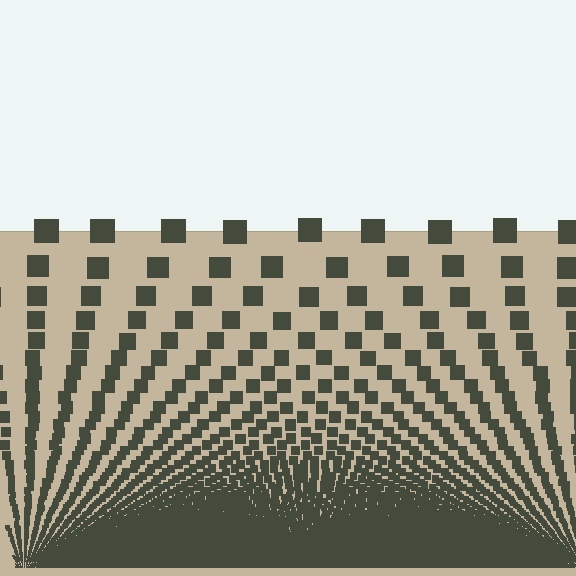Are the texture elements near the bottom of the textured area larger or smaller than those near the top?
Smaller. The gradient is inverted — elements near the bottom are smaller and denser.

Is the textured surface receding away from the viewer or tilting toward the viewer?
The surface appears to tilt toward the viewer. Texture elements get larger and sparser toward the top.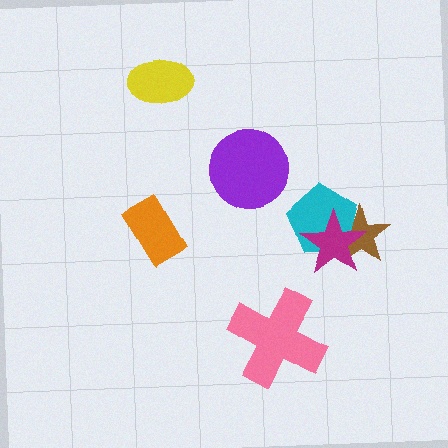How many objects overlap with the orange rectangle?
0 objects overlap with the orange rectangle.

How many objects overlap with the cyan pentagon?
2 objects overlap with the cyan pentagon.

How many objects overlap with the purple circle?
0 objects overlap with the purple circle.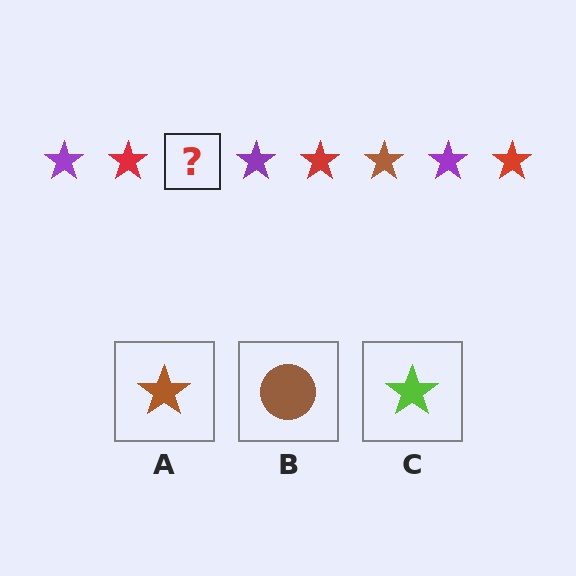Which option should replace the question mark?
Option A.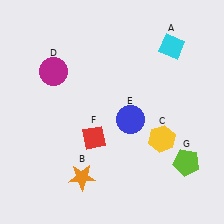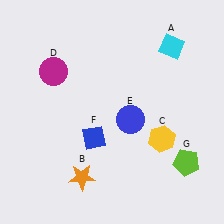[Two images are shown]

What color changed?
The diamond (F) changed from red in Image 1 to blue in Image 2.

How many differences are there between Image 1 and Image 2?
There is 1 difference between the two images.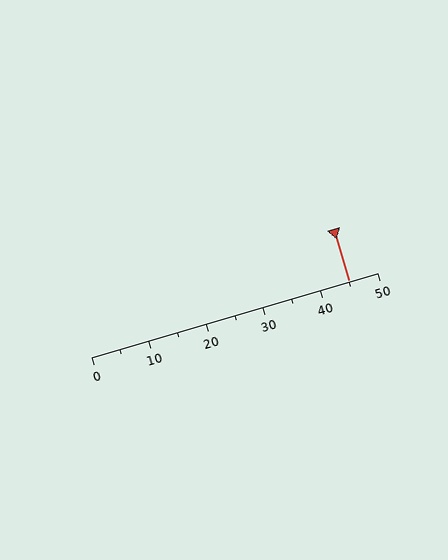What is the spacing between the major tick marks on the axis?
The major ticks are spaced 10 apart.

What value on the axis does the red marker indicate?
The marker indicates approximately 45.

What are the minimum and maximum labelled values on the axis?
The axis runs from 0 to 50.